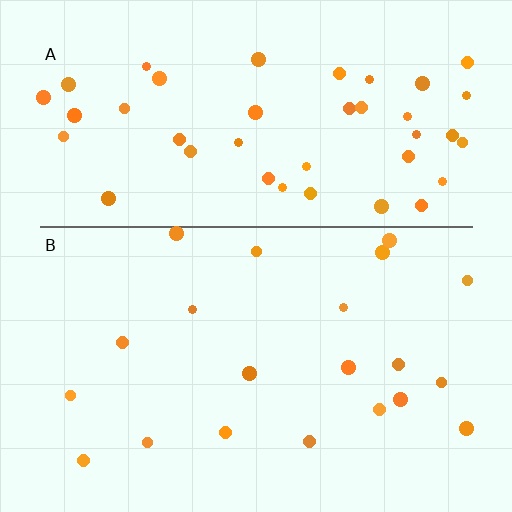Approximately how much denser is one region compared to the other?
Approximately 2.1× — region A over region B.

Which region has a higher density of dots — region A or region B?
A (the top).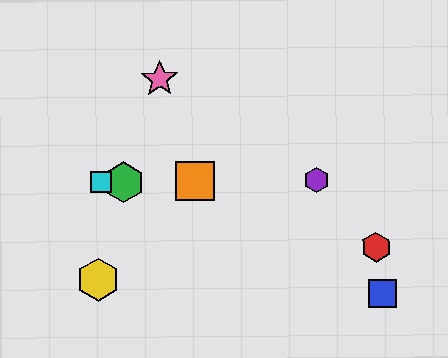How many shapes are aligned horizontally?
4 shapes (the green hexagon, the purple hexagon, the orange square, the cyan square) are aligned horizontally.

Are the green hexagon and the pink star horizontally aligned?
No, the green hexagon is at y≈182 and the pink star is at y≈79.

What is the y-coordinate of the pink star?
The pink star is at y≈79.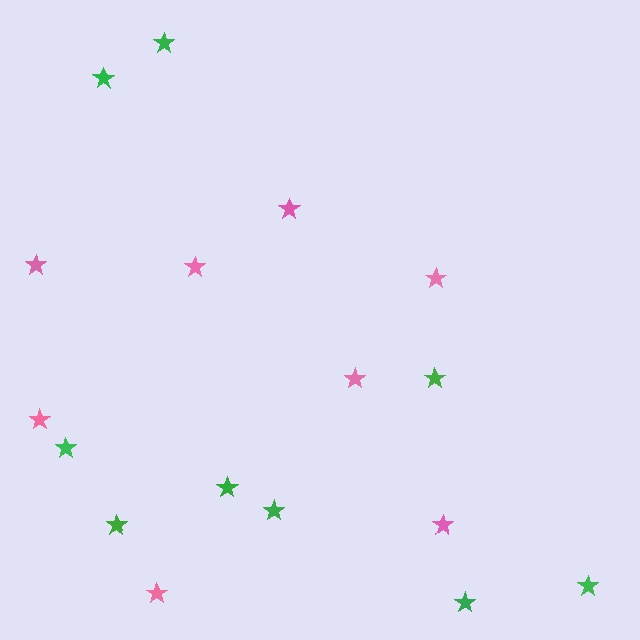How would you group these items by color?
There are 2 groups: one group of pink stars (8) and one group of green stars (9).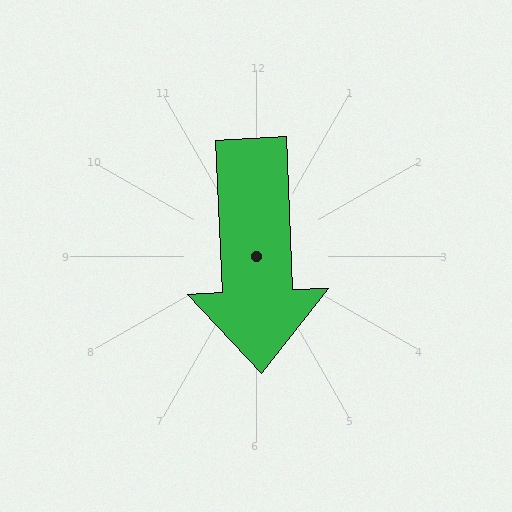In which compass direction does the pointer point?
South.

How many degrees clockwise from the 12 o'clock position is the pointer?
Approximately 177 degrees.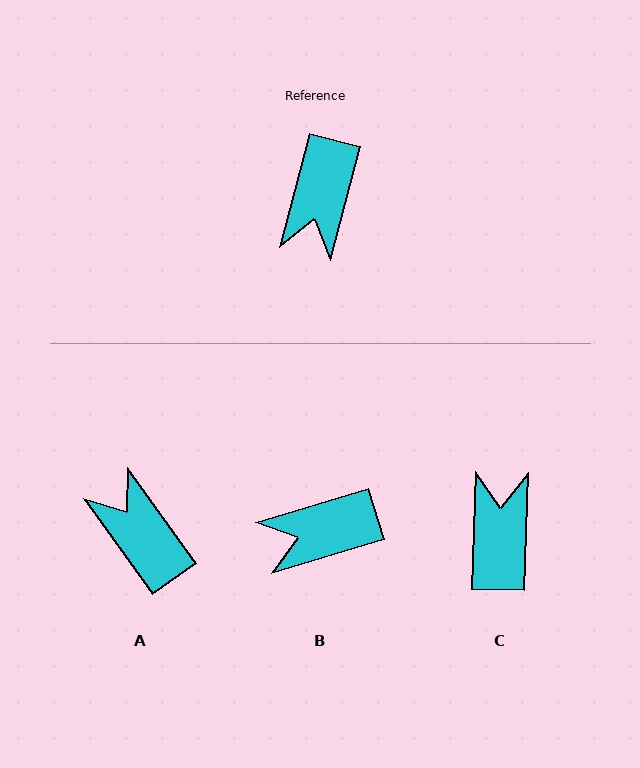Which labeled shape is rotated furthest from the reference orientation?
C, about 167 degrees away.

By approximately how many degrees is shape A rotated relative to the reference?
Approximately 130 degrees clockwise.